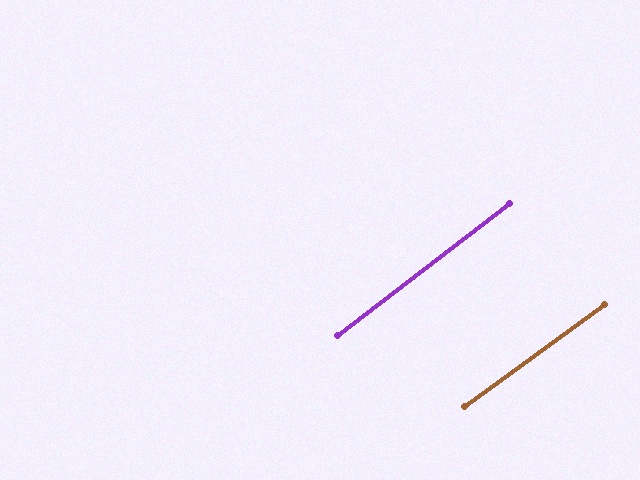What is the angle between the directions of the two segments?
Approximately 1 degree.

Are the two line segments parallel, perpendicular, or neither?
Parallel — their directions differ by only 1.3°.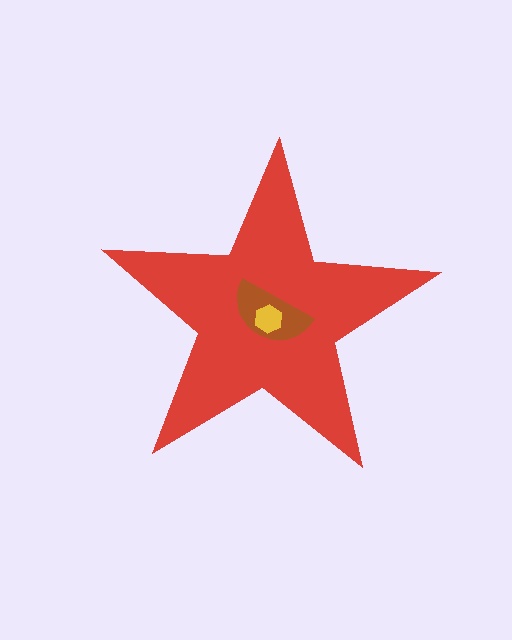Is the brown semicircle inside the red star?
Yes.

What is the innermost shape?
The yellow hexagon.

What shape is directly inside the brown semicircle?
The yellow hexagon.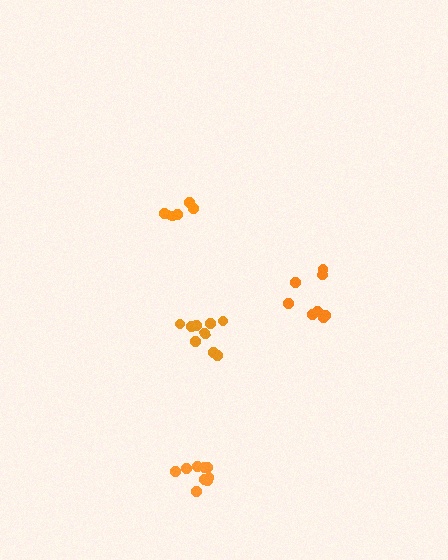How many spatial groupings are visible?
There are 4 spatial groupings.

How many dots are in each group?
Group 1: 9 dots, Group 2: 8 dots, Group 3: 5 dots, Group 4: 9 dots (31 total).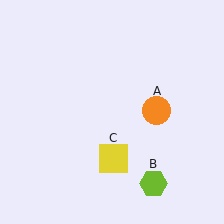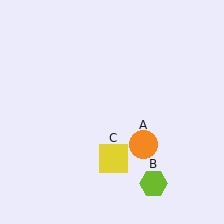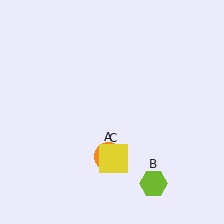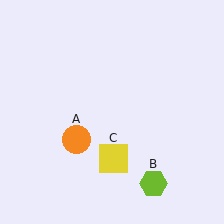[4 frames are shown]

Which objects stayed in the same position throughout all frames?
Lime hexagon (object B) and yellow square (object C) remained stationary.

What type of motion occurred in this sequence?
The orange circle (object A) rotated clockwise around the center of the scene.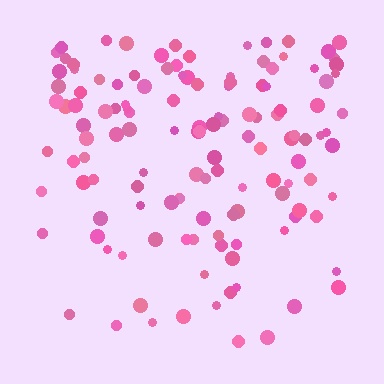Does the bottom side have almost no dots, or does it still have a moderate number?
Still a moderate number, just noticeably fewer than the top.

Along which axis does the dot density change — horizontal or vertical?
Vertical.